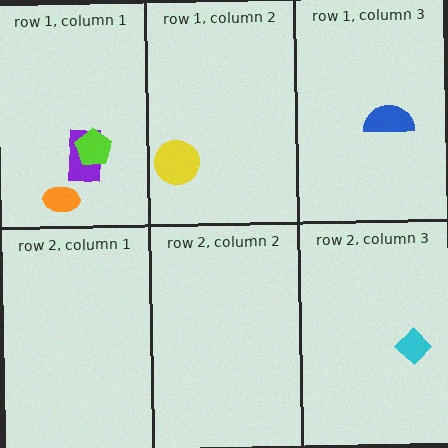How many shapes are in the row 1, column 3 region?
1.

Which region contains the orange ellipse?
The row 1, column 1 region.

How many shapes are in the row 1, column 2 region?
1.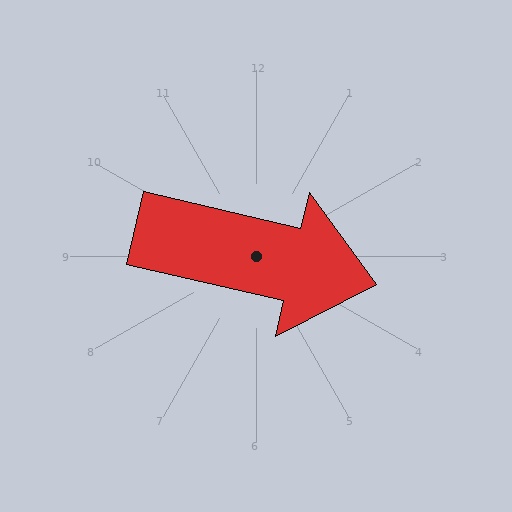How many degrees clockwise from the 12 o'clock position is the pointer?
Approximately 103 degrees.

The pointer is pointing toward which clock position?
Roughly 3 o'clock.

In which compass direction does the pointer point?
East.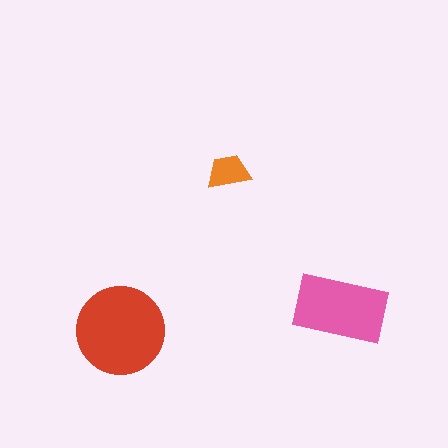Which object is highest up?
The orange trapezoid is topmost.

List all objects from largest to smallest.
The red circle, the pink rectangle, the orange trapezoid.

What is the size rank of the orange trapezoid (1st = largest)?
3rd.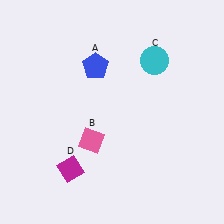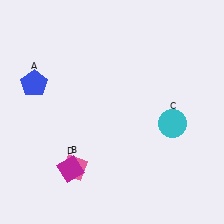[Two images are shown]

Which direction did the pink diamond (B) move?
The pink diamond (B) moved down.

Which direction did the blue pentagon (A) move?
The blue pentagon (A) moved left.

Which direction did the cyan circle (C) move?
The cyan circle (C) moved down.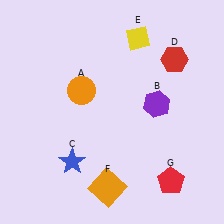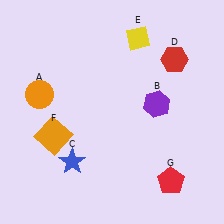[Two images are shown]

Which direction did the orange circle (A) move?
The orange circle (A) moved left.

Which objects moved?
The objects that moved are: the orange circle (A), the orange square (F).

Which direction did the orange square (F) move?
The orange square (F) moved left.